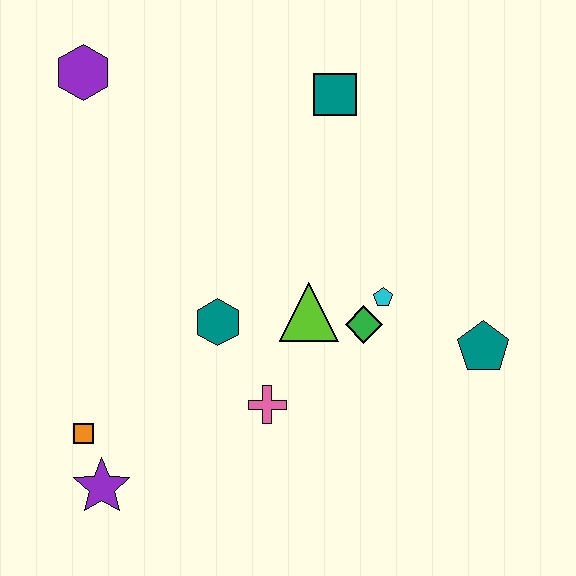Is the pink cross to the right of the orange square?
Yes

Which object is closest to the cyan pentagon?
The green diamond is closest to the cyan pentagon.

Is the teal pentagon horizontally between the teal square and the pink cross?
No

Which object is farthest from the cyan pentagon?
The purple hexagon is farthest from the cyan pentagon.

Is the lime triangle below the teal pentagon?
No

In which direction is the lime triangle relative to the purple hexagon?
The lime triangle is below the purple hexagon.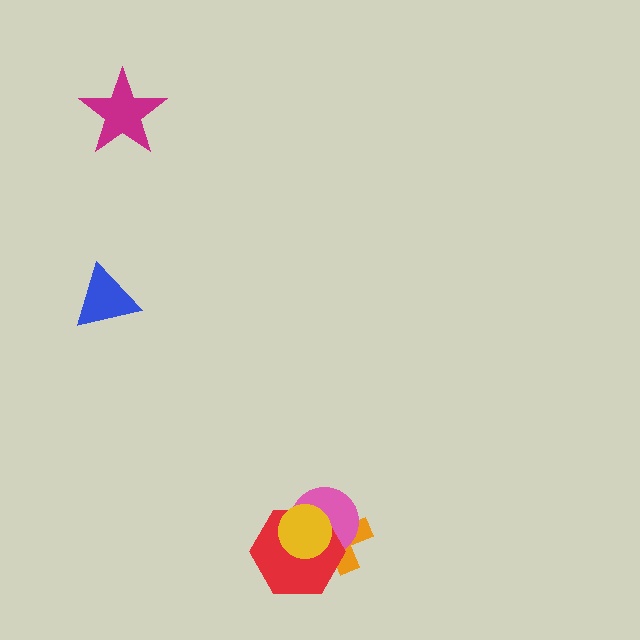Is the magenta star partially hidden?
No, no other shape covers it.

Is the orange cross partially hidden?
Yes, it is partially covered by another shape.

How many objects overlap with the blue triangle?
0 objects overlap with the blue triangle.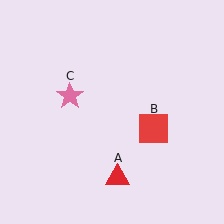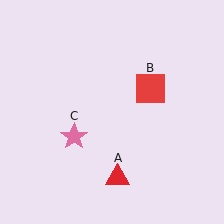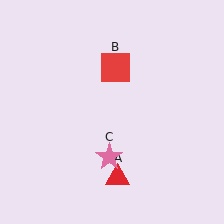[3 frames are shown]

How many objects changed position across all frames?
2 objects changed position: red square (object B), pink star (object C).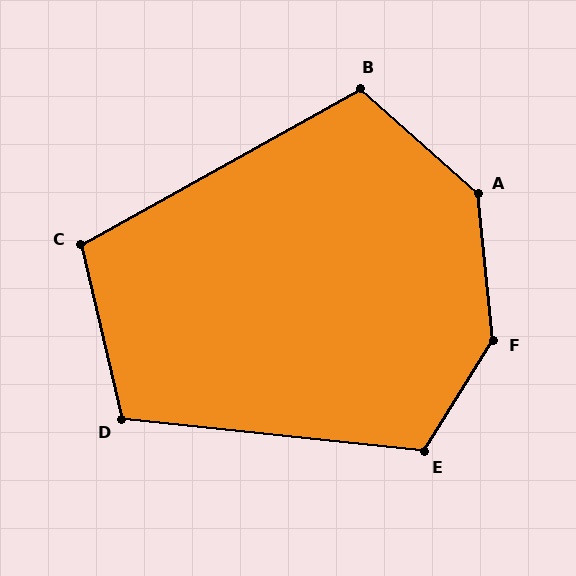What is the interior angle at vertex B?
Approximately 109 degrees (obtuse).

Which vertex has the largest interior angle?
F, at approximately 142 degrees.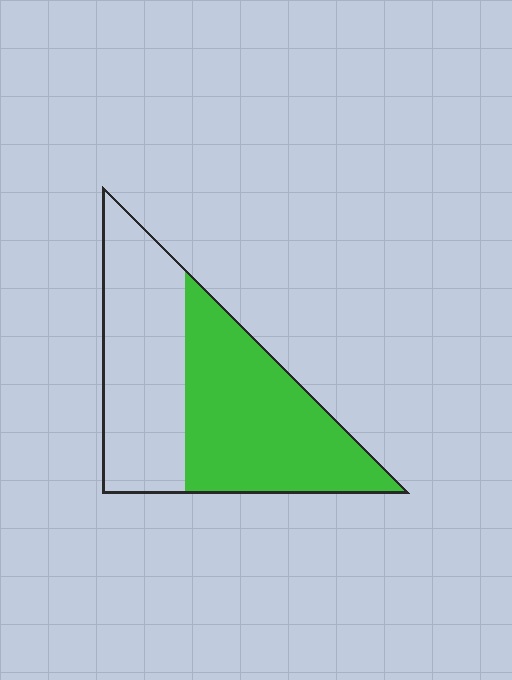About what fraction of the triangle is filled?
About one half (1/2).